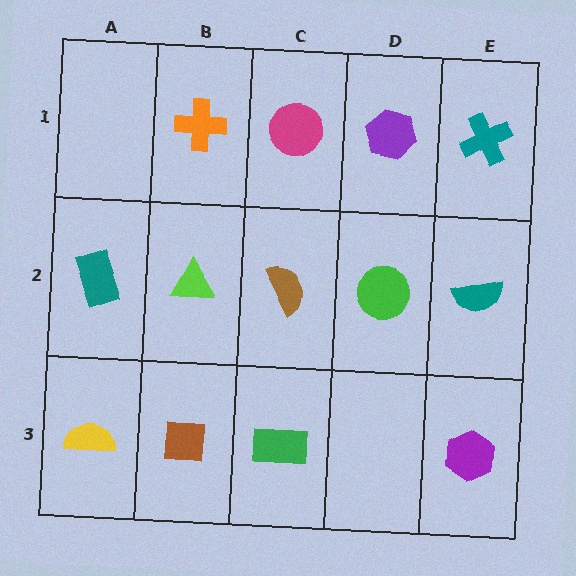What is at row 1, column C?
A magenta circle.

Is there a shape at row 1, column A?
No, that cell is empty.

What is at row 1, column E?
A teal cross.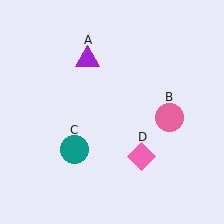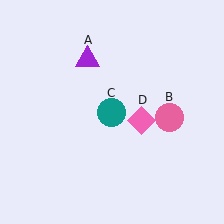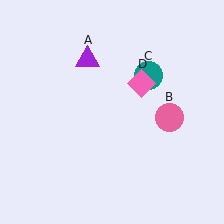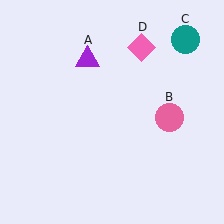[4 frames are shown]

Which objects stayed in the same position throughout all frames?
Purple triangle (object A) and pink circle (object B) remained stationary.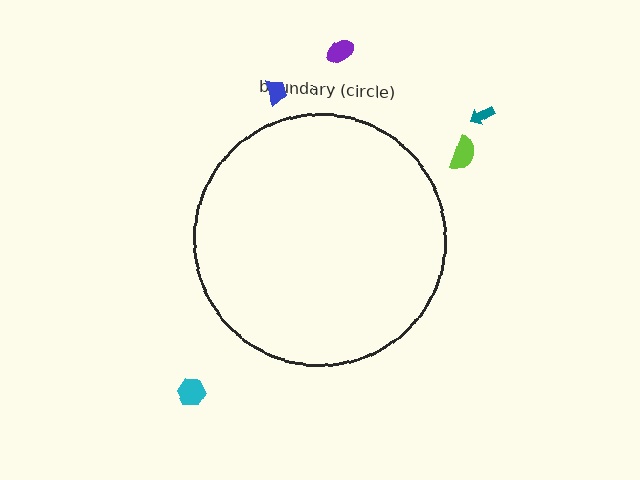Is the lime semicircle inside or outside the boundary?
Outside.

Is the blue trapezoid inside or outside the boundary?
Outside.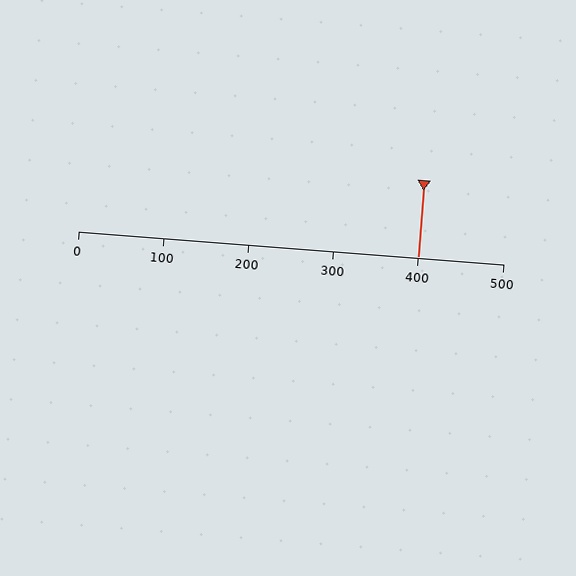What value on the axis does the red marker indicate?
The marker indicates approximately 400.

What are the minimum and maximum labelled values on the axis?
The axis runs from 0 to 500.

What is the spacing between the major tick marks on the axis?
The major ticks are spaced 100 apart.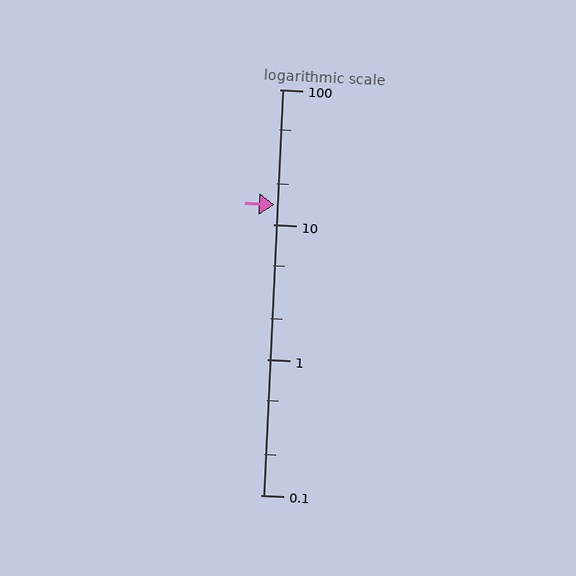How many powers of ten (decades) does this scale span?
The scale spans 3 decades, from 0.1 to 100.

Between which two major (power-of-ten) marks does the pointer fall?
The pointer is between 10 and 100.